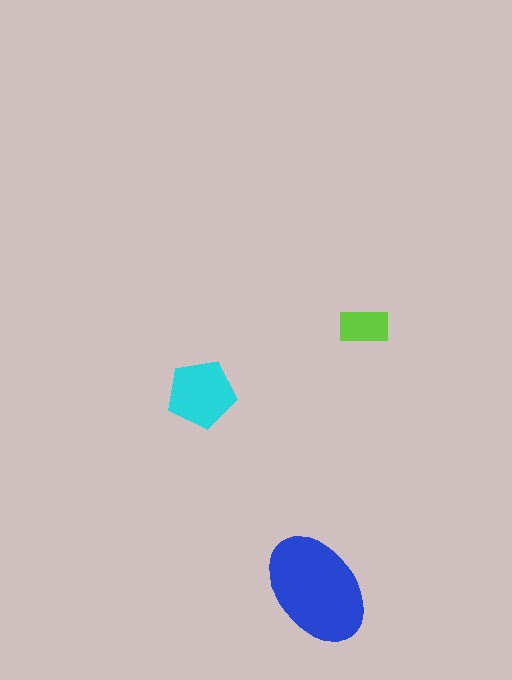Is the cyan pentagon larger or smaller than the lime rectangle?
Larger.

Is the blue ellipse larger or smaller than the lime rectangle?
Larger.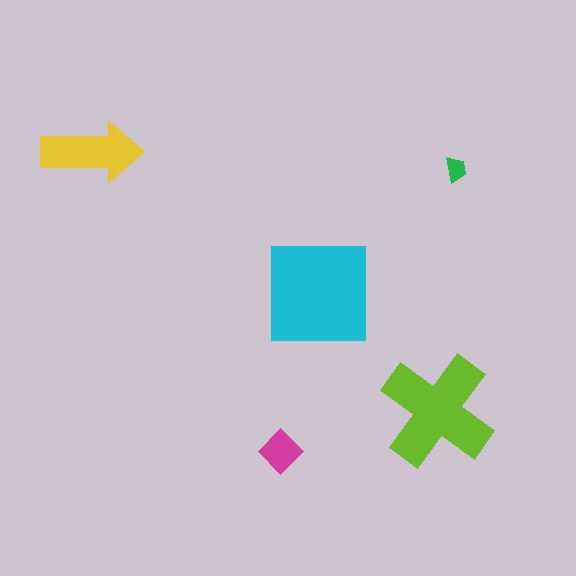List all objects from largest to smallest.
The cyan square, the lime cross, the yellow arrow, the magenta diamond, the green trapezoid.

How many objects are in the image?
There are 5 objects in the image.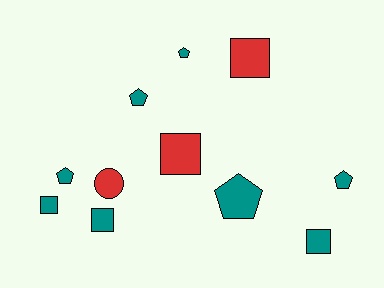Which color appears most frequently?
Teal, with 8 objects.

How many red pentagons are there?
There are no red pentagons.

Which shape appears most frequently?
Pentagon, with 5 objects.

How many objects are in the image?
There are 11 objects.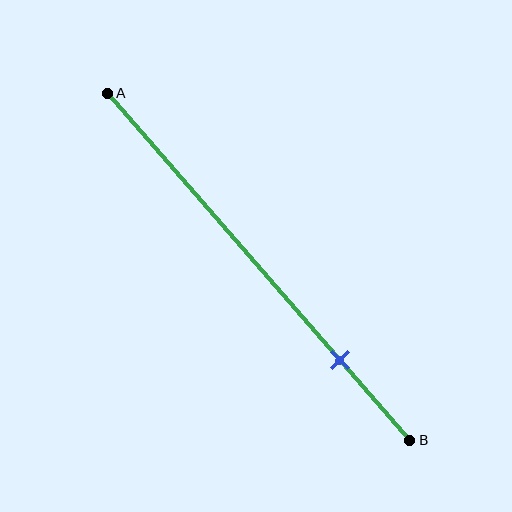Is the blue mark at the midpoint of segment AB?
No, the mark is at about 75% from A, not at the 50% midpoint.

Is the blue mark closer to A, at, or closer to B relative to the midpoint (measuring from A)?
The blue mark is closer to point B than the midpoint of segment AB.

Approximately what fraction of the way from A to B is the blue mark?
The blue mark is approximately 75% of the way from A to B.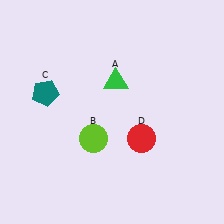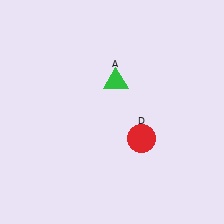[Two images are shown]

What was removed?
The lime circle (B), the teal pentagon (C) were removed in Image 2.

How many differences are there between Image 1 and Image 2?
There are 2 differences between the two images.